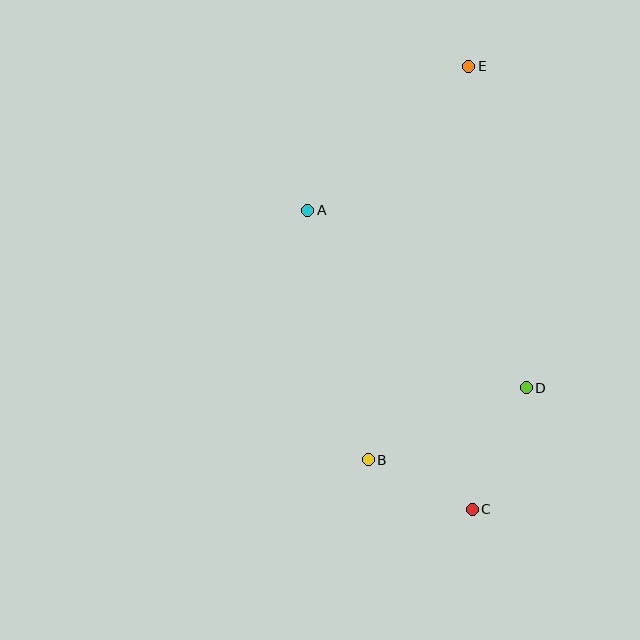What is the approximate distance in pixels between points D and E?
The distance between D and E is approximately 327 pixels.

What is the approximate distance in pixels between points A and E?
The distance between A and E is approximately 216 pixels.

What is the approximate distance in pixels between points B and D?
The distance between B and D is approximately 173 pixels.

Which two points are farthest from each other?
Points C and E are farthest from each other.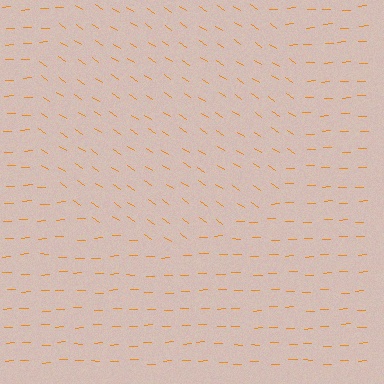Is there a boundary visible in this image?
Yes, there is a texture boundary formed by a change in line orientation.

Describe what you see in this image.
The image is filled with small orange line segments. A circle region in the image has lines oriented differently from the surrounding lines, creating a visible texture boundary.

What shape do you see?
I see a circle.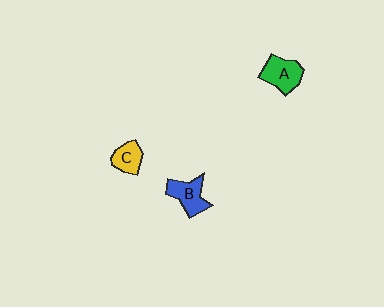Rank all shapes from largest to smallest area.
From largest to smallest: A (green), B (blue), C (yellow).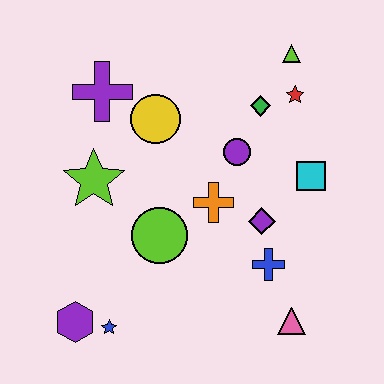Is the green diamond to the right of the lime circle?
Yes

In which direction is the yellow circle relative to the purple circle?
The yellow circle is to the left of the purple circle.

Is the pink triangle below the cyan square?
Yes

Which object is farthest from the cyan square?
The purple hexagon is farthest from the cyan square.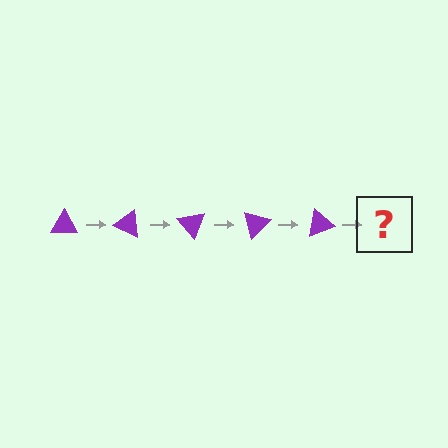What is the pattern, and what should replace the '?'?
The pattern is that the triangle rotates 25 degrees each step. The '?' should be a purple triangle rotated 125 degrees.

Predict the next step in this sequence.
The next step is a purple triangle rotated 125 degrees.